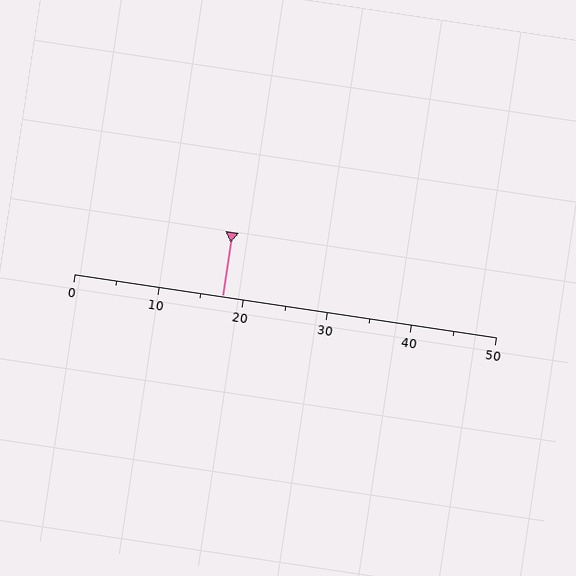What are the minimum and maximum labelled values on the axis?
The axis runs from 0 to 50.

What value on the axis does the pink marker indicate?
The marker indicates approximately 17.5.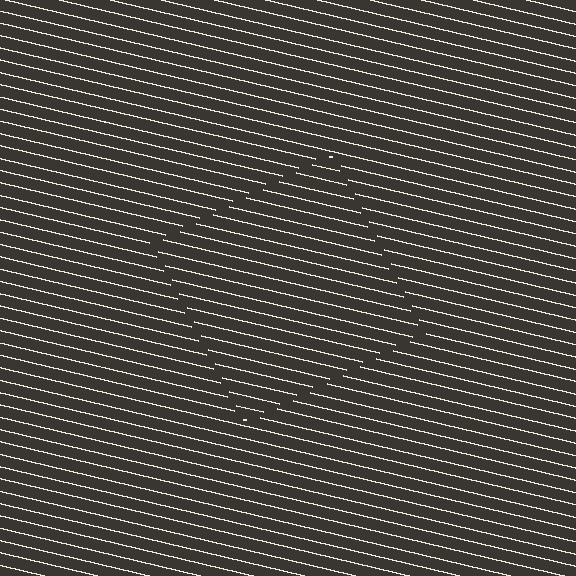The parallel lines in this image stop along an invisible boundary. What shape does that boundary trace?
An illusory square. The interior of the shape contains the same grating, shifted by half a period — the contour is defined by the phase discontinuity where line-ends from the inner and outer gratings abut.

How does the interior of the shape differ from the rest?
The interior of the shape contains the same grating, shifted by half a period — the contour is defined by the phase discontinuity where line-ends from the inner and outer gratings abut.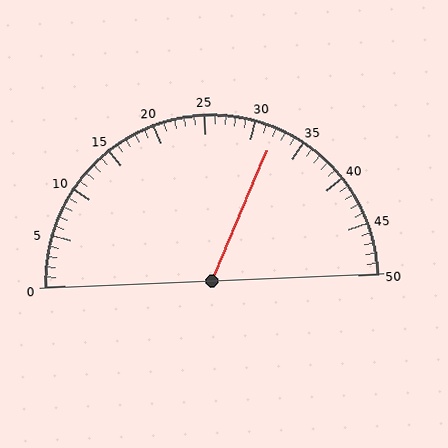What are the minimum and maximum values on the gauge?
The gauge ranges from 0 to 50.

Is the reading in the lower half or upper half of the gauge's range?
The reading is in the upper half of the range (0 to 50).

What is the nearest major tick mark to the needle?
The nearest major tick mark is 30.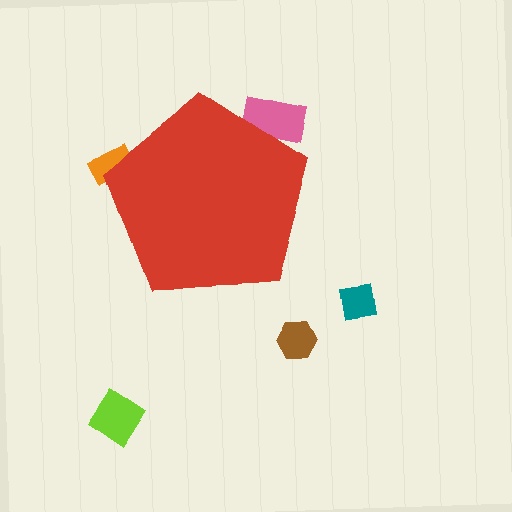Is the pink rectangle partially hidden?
Yes, the pink rectangle is partially hidden behind the red pentagon.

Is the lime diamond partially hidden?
No, the lime diamond is fully visible.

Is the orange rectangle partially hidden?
Yes, the orange rectangle is partially hidden behind the red pentagon.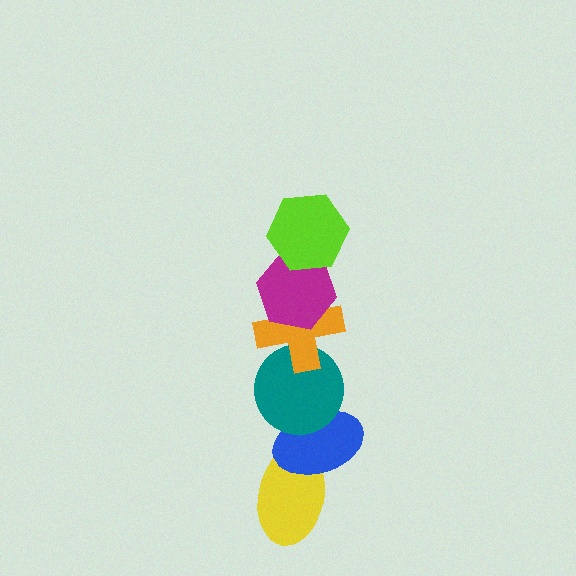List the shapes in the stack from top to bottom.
From top to bottom: the lime hexagon, the magenta hexagon, the orange cross, the teal circle, the blue ellipse, the yellow ellipse.